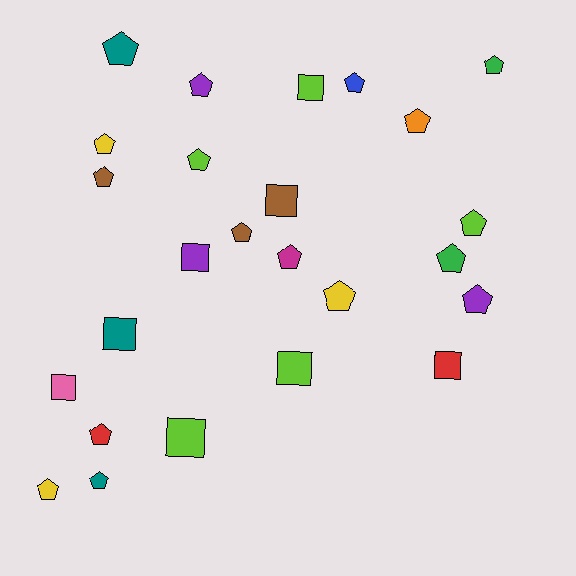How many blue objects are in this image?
There is 1 blue object.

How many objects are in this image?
There are 25 objects.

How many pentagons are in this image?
There are 17 pentagons.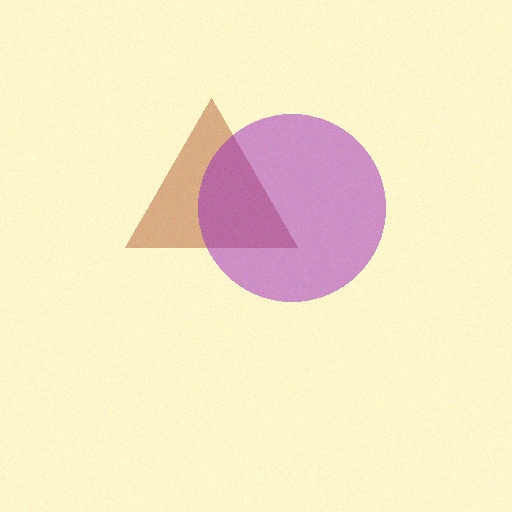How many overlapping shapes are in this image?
There are 2 overlapping shapes in the image.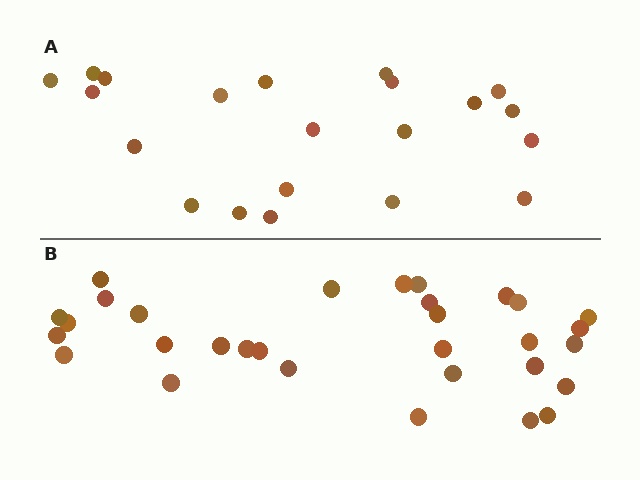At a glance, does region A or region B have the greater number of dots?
Region B (the bottom region) has more dots.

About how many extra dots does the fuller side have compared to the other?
Region B has roughly 10 or so more dots than region A.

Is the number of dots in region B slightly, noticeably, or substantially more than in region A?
Region B has substantially more. The ratio is roughly 1.5 to 1.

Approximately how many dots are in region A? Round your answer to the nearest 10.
About 20 dots. (The exact count is 21, which rounds to 20.)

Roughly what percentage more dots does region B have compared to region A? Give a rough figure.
About 50% more.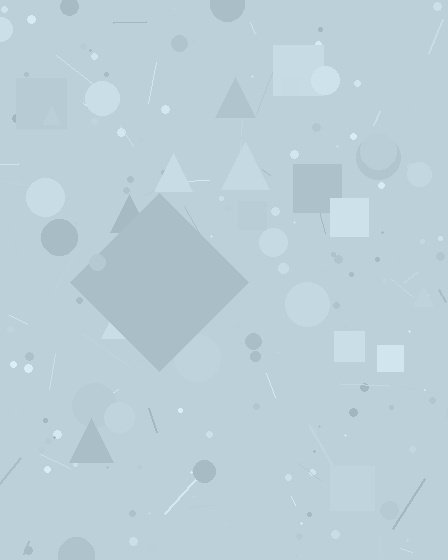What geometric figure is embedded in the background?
A diamond is embedded in the background.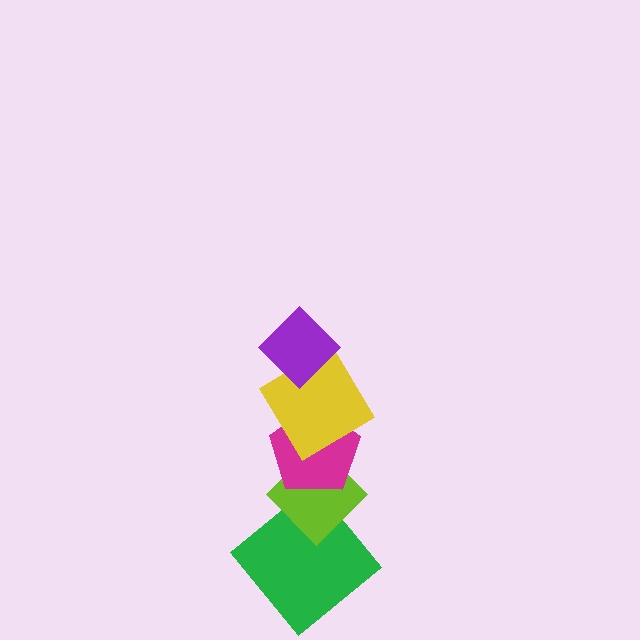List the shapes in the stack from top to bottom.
From top to bottom: the purple diamond, the yellow diamond, the magenta pentagon, the lime diamond, the green diamond.